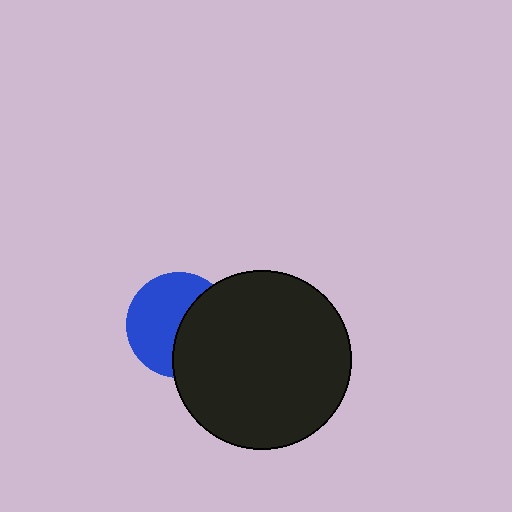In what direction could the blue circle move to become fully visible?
The blue circle could move left. That would shift it out from behind the black circle entirely.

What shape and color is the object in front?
The object in front is a black circle.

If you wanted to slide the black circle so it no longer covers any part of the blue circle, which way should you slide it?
Slide it right — that is the most direct way to separate the two shapes.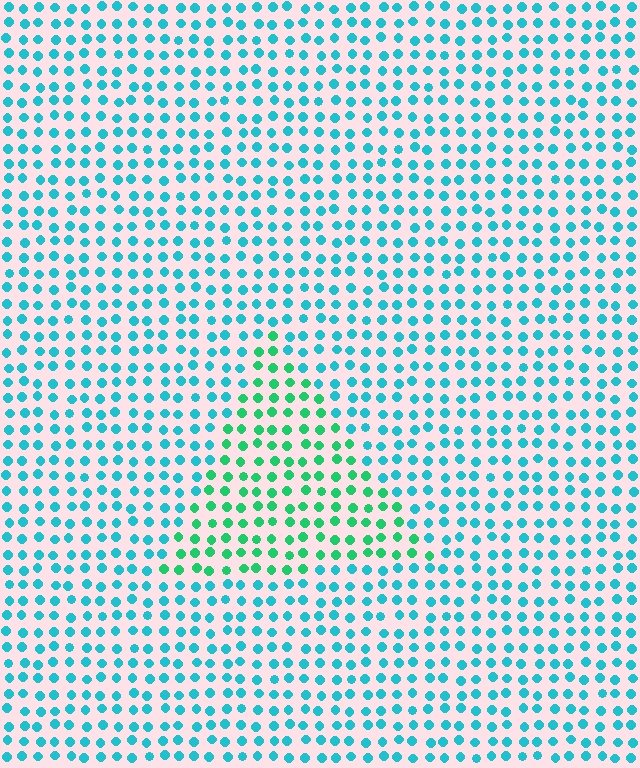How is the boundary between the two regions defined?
The boundary is defined purely by a slight shift in hue (about 38 degrees). Spacing, size, and orientation are identical on both sides.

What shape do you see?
I see a triangle.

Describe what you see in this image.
The image is filled with small cyan elements in a uniform arrangement. A triangle-shaped region is visible where the elements are tinted to a slightly different hue, forming a subtle color boundary.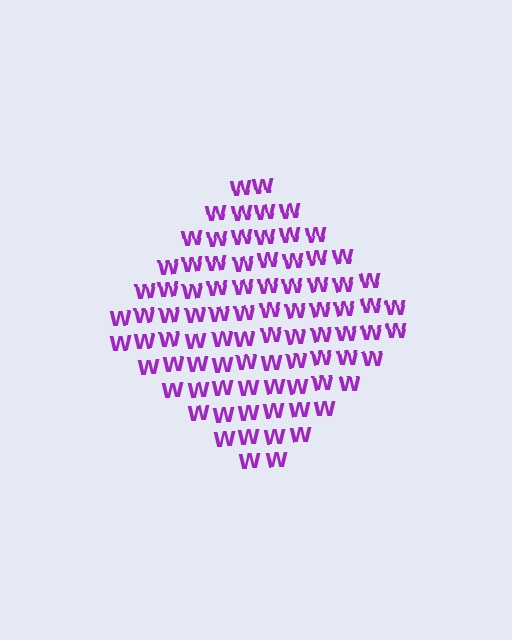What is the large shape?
The large shape is a diamond.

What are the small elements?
The small elements are letter W's.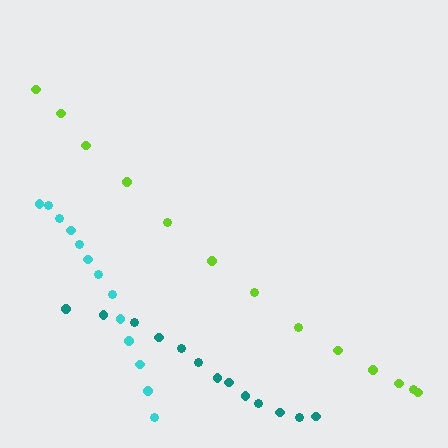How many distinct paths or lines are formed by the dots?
There are 3 distinct paths.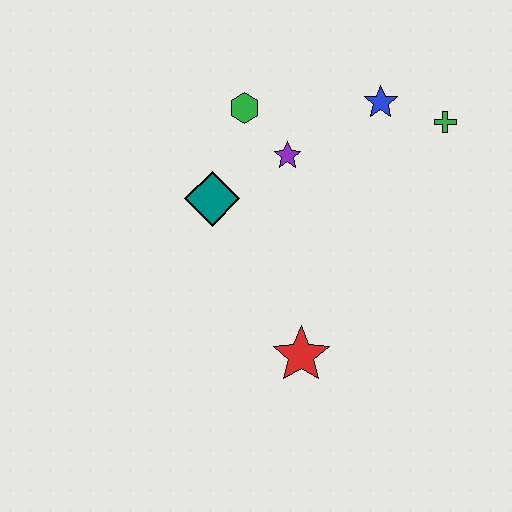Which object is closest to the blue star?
The green cross is closest to the blue star.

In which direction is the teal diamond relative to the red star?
The teal diamond is above the red star.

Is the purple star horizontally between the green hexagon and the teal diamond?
No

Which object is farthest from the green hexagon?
The red star is farthest from the green hexagon.